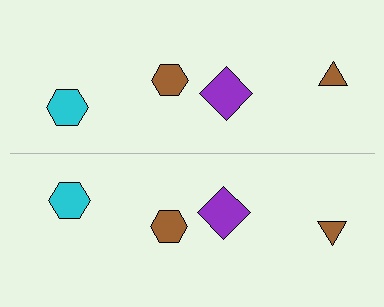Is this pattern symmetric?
Yes, this pattern has bilateral (reflection) symmetry.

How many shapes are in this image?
There are 8 shapes in this image.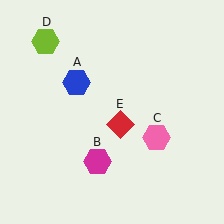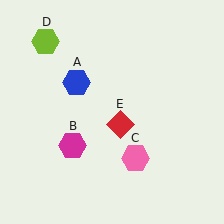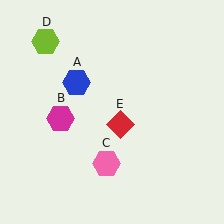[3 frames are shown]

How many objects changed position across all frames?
2 objects changed position: magenta hexagon (object B), pink hexagon (object C).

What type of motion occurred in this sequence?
The magenta hexagon (object B), pink hexagon (object C) rotated clockwise around the center of the scene.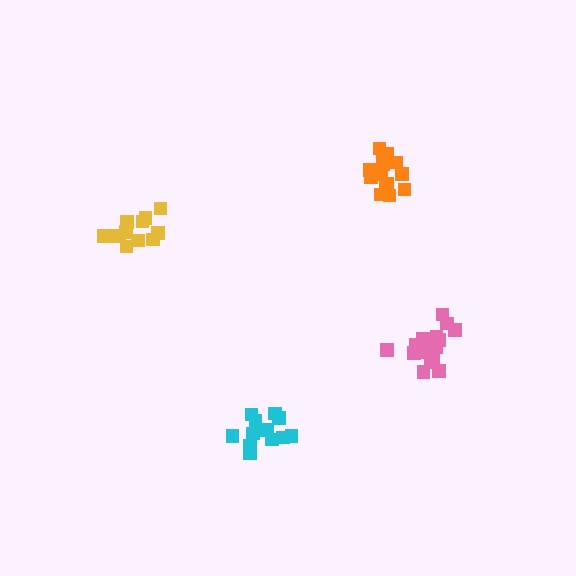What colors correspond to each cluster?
The clusters are colored: orange, cyan, pink, yellow.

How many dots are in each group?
Group 1: 15 dots, Group 2: 13 dots, Group 3: 15 dots, Group 4: 12 dots (55 total).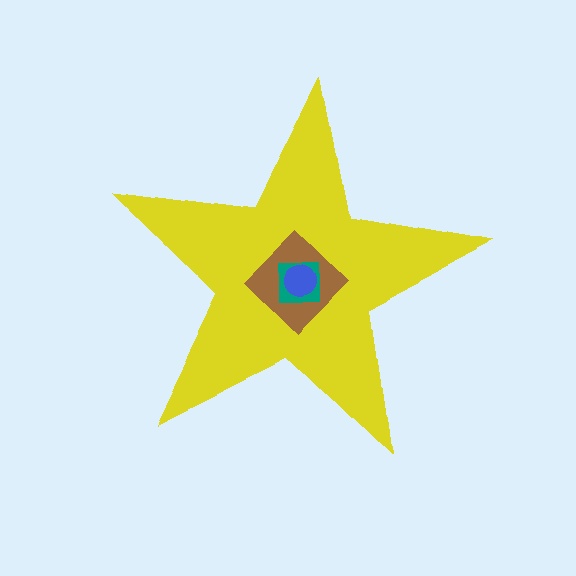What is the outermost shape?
The yellow star.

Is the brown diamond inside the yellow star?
Yes.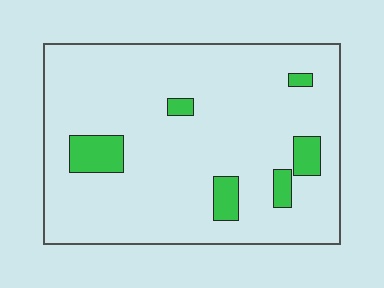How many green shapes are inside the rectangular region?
6.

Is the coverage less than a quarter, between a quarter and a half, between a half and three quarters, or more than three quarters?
Less than a quarter.